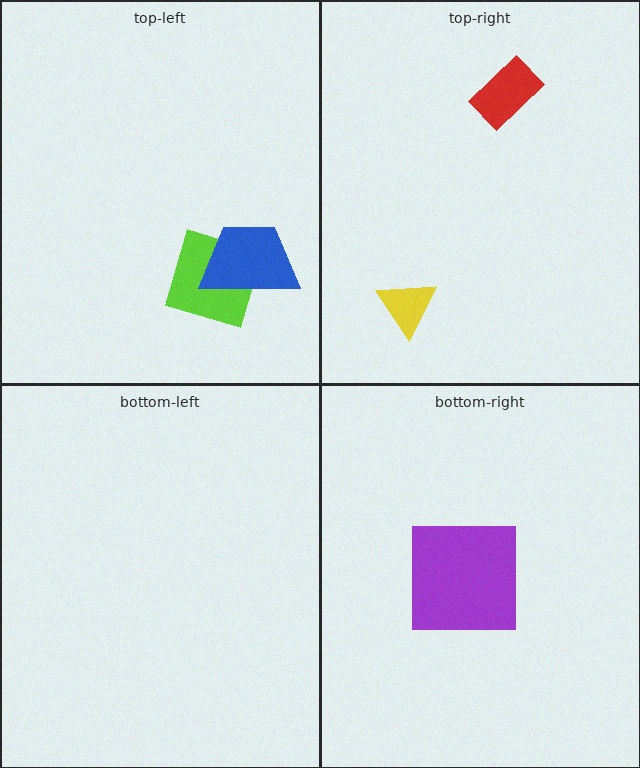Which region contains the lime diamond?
The top-left region.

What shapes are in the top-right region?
The yellow triangle, the red rectangle.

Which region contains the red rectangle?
The top-right region.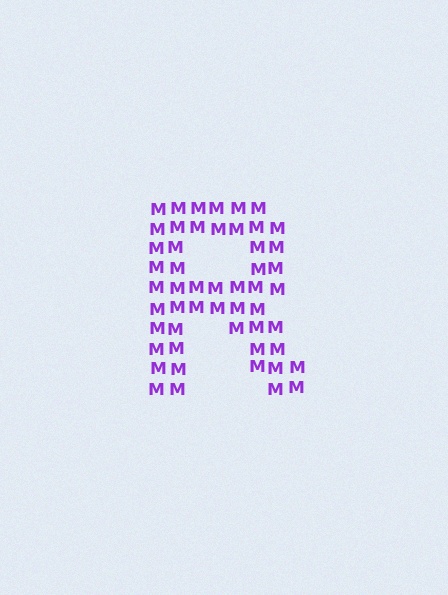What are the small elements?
The small elements are letter M's.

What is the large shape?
The large shape is the letter R.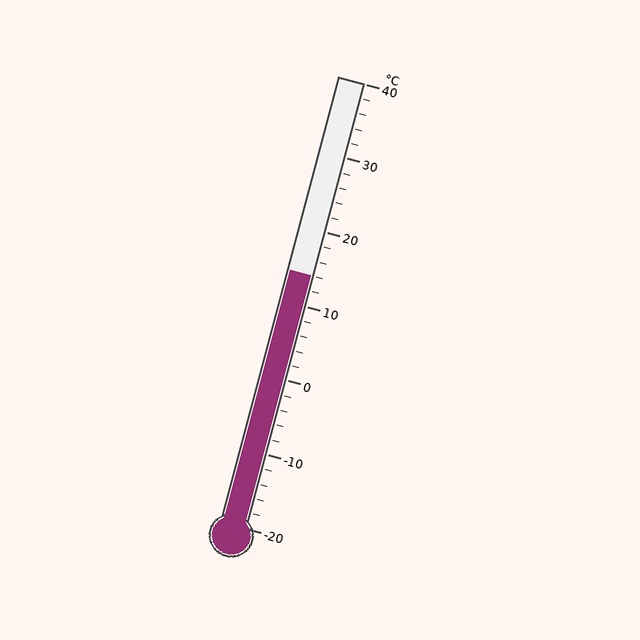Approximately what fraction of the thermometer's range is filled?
The thermometer is filled to approximately 55% of its range.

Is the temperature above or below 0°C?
The temperature is above 0°C.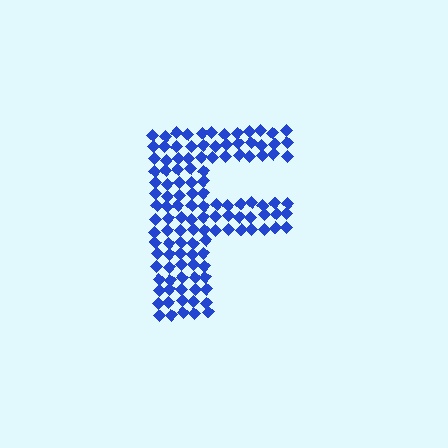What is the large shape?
The large shape is the letter F.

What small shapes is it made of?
It is made of small diamonds.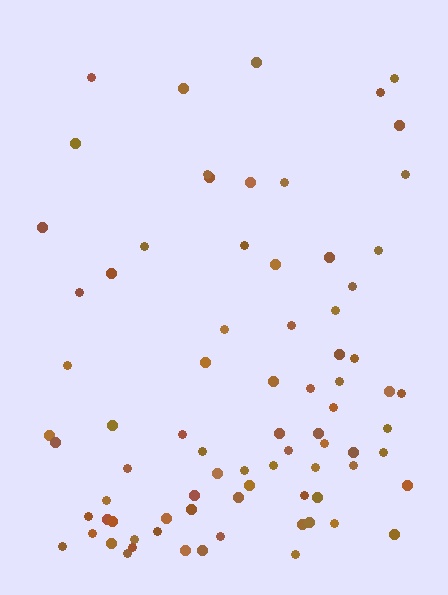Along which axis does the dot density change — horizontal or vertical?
Vertical.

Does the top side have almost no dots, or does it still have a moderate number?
Still a moderate number, just noticeably fewer than the bottom.